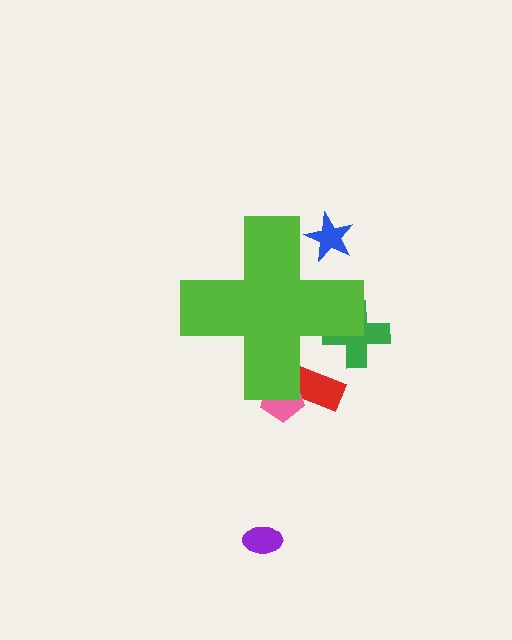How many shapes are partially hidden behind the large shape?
4 shapes are partially hidden.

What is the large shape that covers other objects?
A lime cross.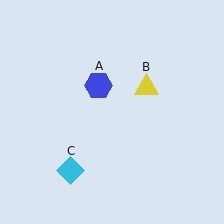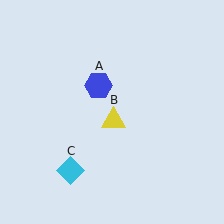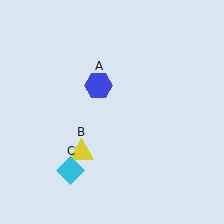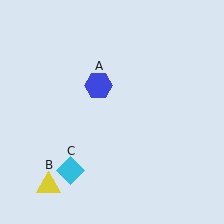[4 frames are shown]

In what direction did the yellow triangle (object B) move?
The yellow triangle (object B) moved down and to the left.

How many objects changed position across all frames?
1 object changed position: yellow triangle (object B).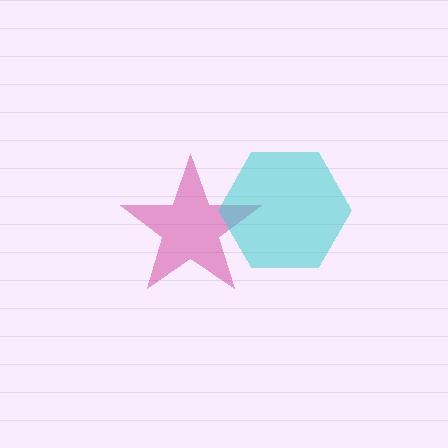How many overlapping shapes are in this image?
There are 2 overlapping shapes in the image.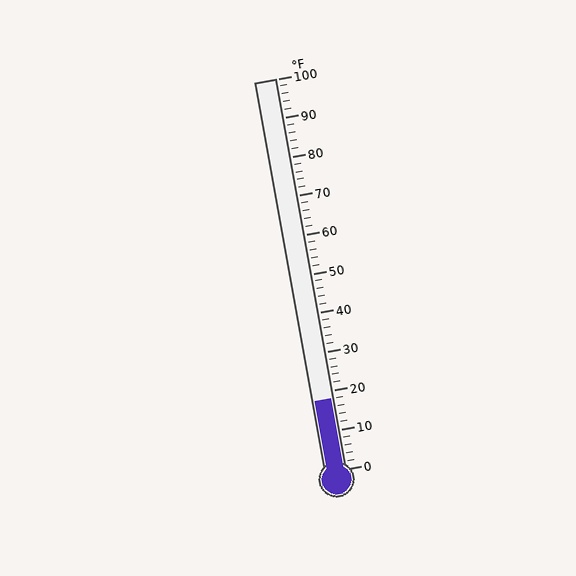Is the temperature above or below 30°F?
The temperature is below 30°F.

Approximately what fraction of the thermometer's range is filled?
The thermometer is filled to approximately 20% of its range.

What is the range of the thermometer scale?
The thermometer scale ranges from 0°F to 100°F.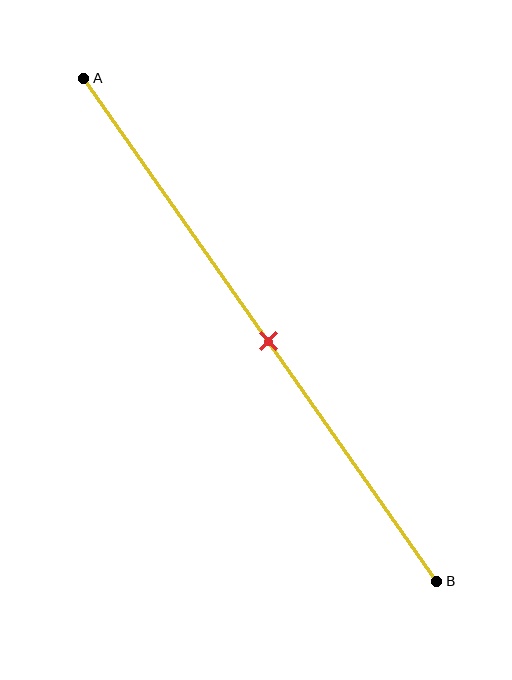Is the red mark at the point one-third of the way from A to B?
No, the mark is at about 50% from A, not at the 33% one-third point.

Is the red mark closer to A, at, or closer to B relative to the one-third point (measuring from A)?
The red mark is closer to point B than the one-third point of segment AB.